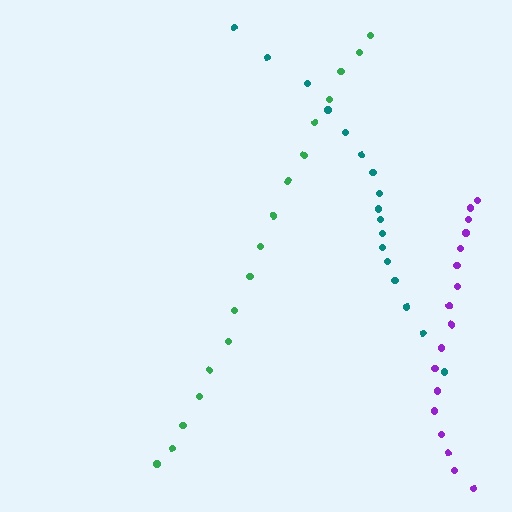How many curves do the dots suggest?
There are 3 distinct paths.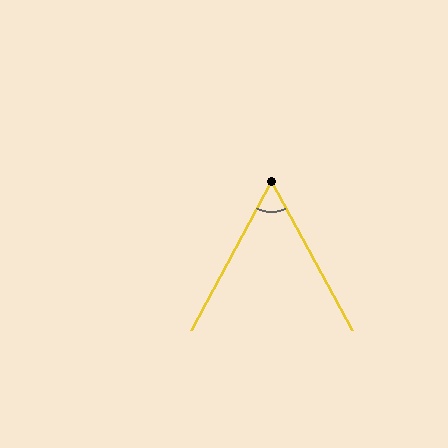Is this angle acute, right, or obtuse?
It is acute.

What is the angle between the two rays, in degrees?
Approximately 57 degrees.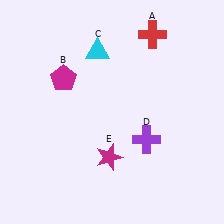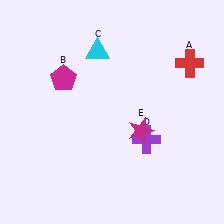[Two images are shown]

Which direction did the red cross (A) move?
The red cross (A) moved right.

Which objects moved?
The objects that moved are: the red cross (A), the magenta star (E).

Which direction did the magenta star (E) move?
The magenta star (E) moved right.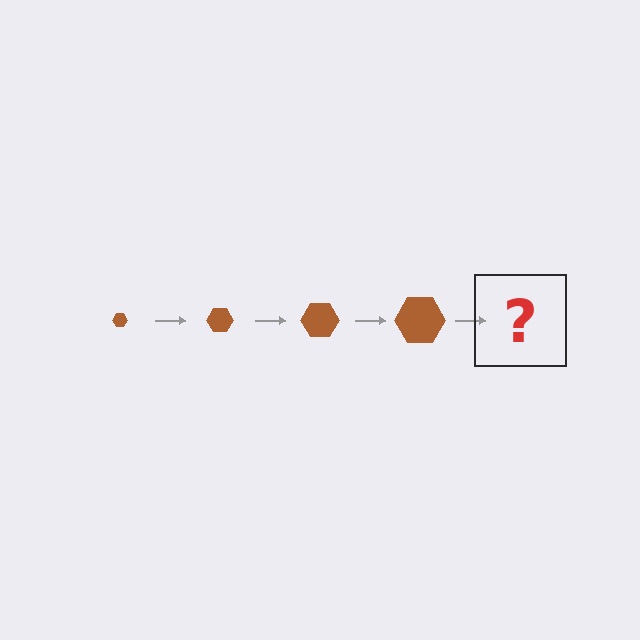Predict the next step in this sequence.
The next step is a brown hexagon, larger than the previous one.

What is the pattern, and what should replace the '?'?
The pattern is that the hexagon gets progressively larger each step. The '?' should be a brown hexagon, larger than the previous one.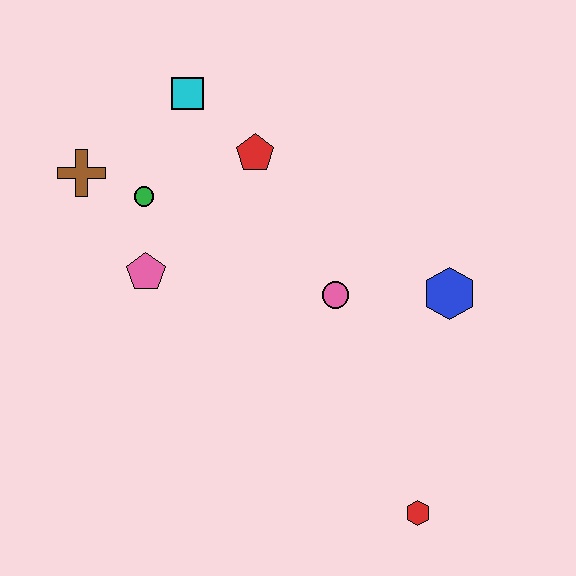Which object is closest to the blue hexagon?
The pink circle is closest to the blue hexagon.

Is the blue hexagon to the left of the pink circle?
No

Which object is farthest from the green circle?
The red hexagon is farthest from the green circle.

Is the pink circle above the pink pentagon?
No